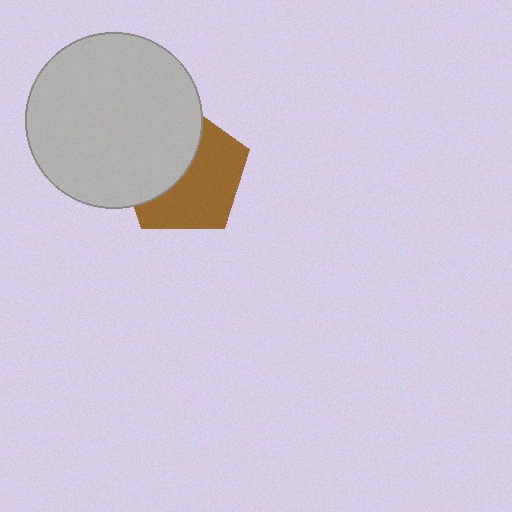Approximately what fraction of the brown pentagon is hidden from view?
Roughly 45% of the brown pentagon is hidden behind the light gray circle.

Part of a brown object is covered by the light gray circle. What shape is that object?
It is a pentagon.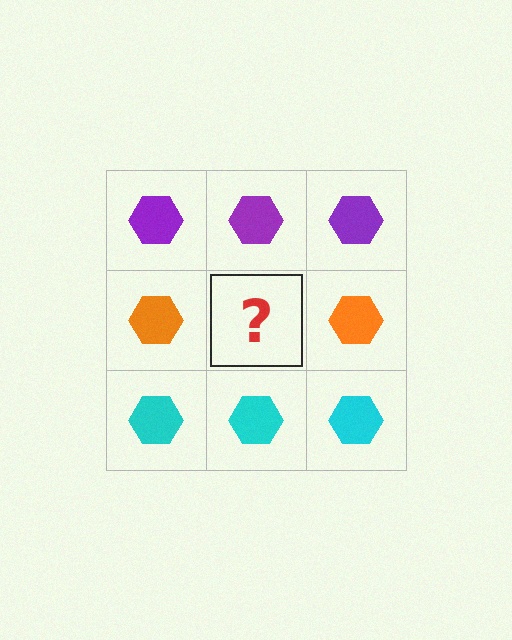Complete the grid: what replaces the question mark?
The question mark should be replaced with an orange hexagon.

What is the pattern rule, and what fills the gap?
The rule is that each row has a consistent color. The gap should be filled with an orange hexagon.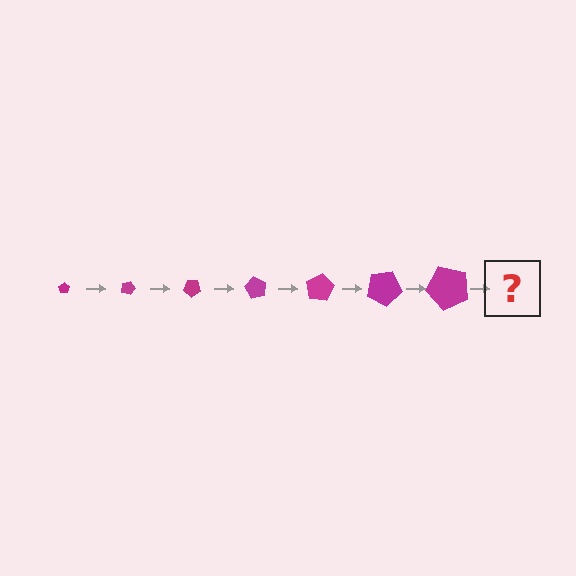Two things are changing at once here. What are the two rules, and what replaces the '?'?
The two rules are that the pentagon grows larger each step and it rotates 20 degrees each step. The '?' should be a pentagon, larger than the previous one and rotated 140 degrees from the start.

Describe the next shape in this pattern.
It should be a pentagon, larger than the previous one and rotated 140 degrees from the start.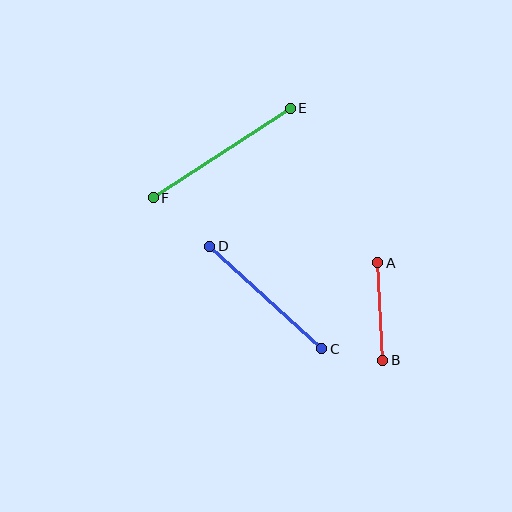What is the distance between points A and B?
The distance is approximately 98 pixels.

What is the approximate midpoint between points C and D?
The midpoint is at approximately (266, 297) pixels.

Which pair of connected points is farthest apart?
Points E and F are farthest apart.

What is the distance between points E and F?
The distance is approximately 164 pixels.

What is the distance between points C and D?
The distance is approximately 152 pixels.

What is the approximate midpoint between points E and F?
The midpoint is at approximately (222, 153) pixels.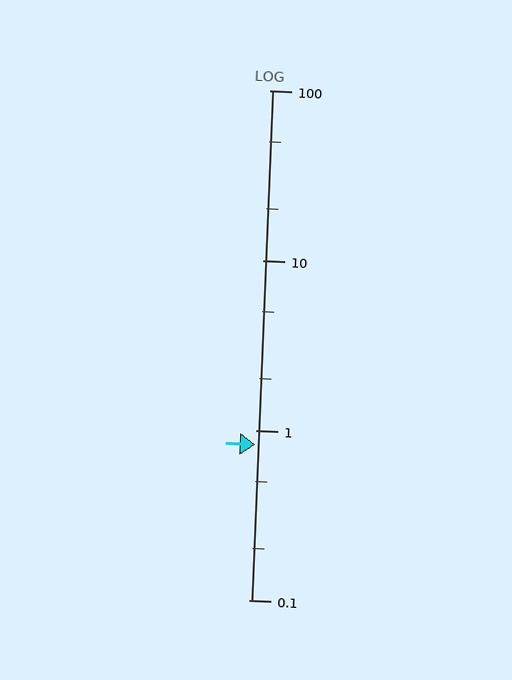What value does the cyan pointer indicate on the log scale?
The pointer indicates approximately 0.82.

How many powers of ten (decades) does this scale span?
The scale spans 3 decades, from 0.1 to 100.